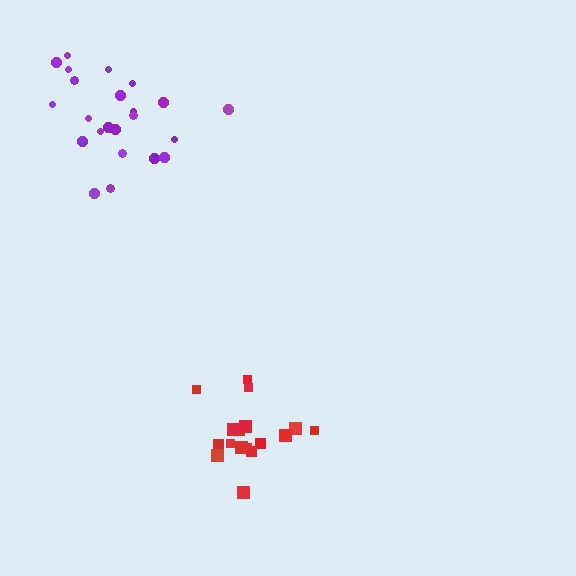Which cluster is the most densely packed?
Red.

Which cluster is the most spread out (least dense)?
Purple.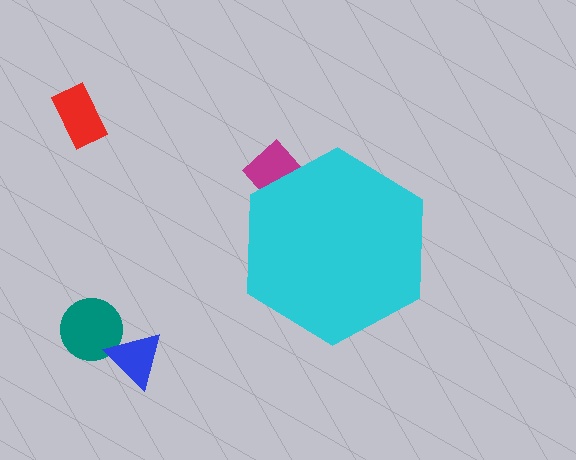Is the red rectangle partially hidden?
No, the red rectangle is fully visible.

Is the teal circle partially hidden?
No, the teal circle is fully visible.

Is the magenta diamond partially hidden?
Yes, the magenta diamond is partially hidden behind the cyan hexagon.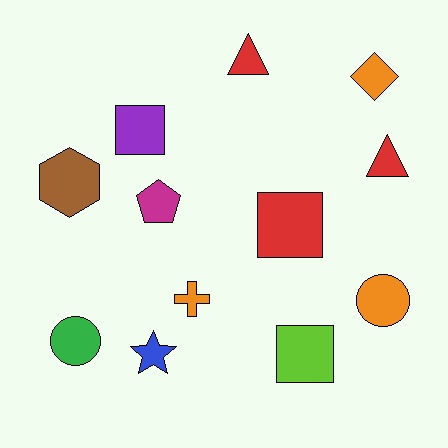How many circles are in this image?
There are 2 circles.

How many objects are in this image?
There are 12 objects.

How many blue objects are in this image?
There is 1 blue object.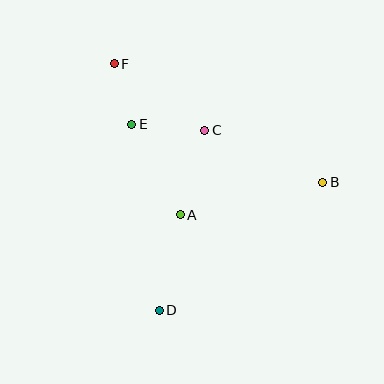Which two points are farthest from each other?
Points D and F are farthest from each other.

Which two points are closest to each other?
Points E and F are closest to each other.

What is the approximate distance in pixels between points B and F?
The distance between B and F is approximately 240 pixels.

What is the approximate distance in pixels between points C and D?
The distance between C and D is approximately 185 pixels.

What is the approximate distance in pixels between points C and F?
The distance between C and F is approximately 112 pixels.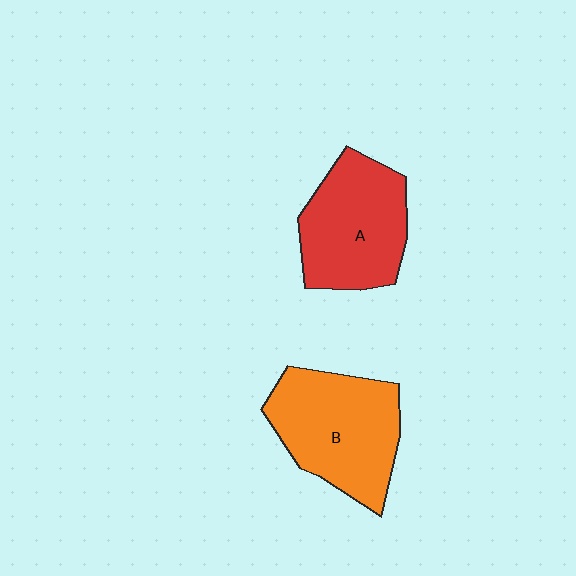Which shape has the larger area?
Shape B (orange).